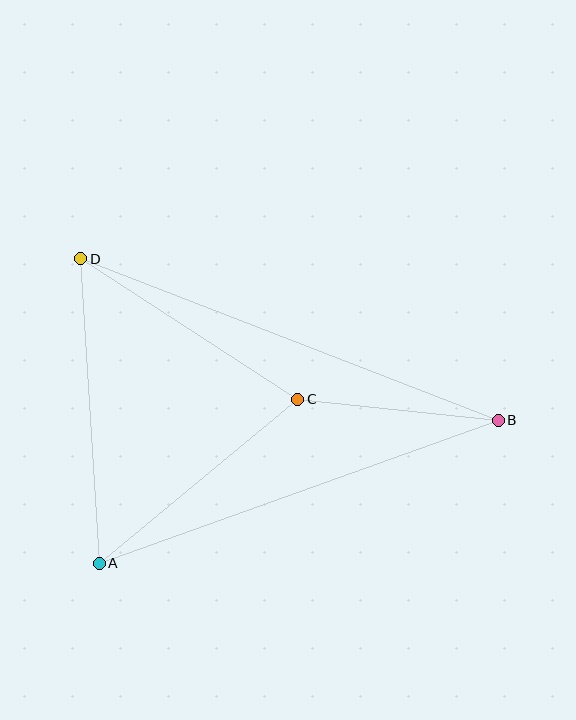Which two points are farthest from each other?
Points B and D are farthest from each other.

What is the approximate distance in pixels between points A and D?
The distance between A and D is approximately 305 pixels.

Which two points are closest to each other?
Points B and C are closest to each other.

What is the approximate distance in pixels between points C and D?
The distance between C and D is approximately 259 pixels.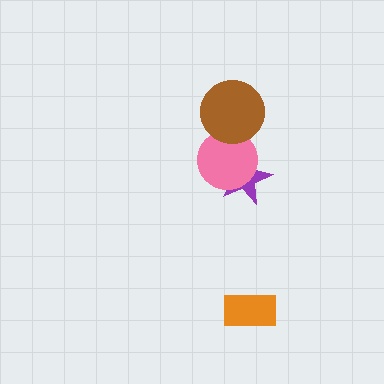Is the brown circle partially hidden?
No, no other shape covers it.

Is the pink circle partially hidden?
Yes, it is partially covered by another shape.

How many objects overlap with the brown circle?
1 object overlaps with the brown circle.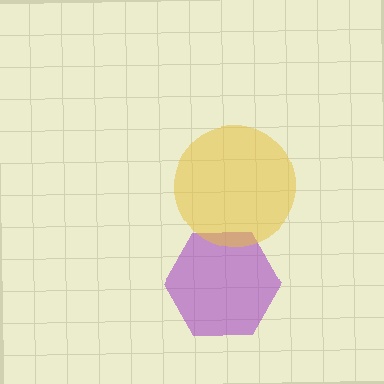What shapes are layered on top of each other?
The layered shapes are: a purple hexagon, a yellow circle.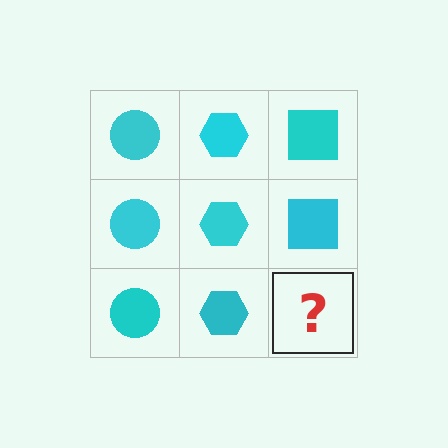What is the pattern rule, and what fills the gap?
The rule is that each column has a consistent shape. The gap should be filled with a cyan square.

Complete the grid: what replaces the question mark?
The question mark should be replaced with a cyan square.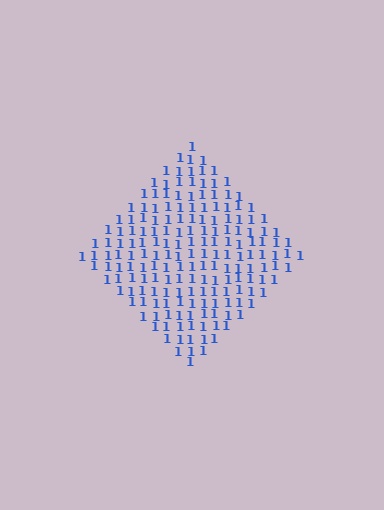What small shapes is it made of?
It is made of small digit 1's.